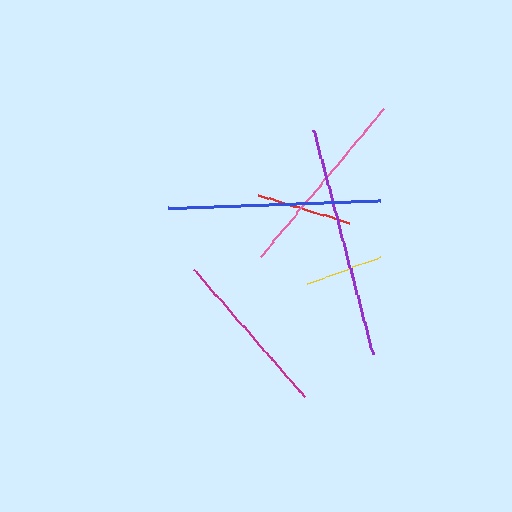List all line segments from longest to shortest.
From longest to shortest: purple, blue, pink, magenta, red, yellow.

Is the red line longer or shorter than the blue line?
The blue line is longer than the red line.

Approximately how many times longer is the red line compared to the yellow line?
The red line is approximately 1.2 times the length of the yellow line.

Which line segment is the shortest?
The yellow line is the shortest at approximately 77 pixels.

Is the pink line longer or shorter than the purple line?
The purple line is longer than the pink line.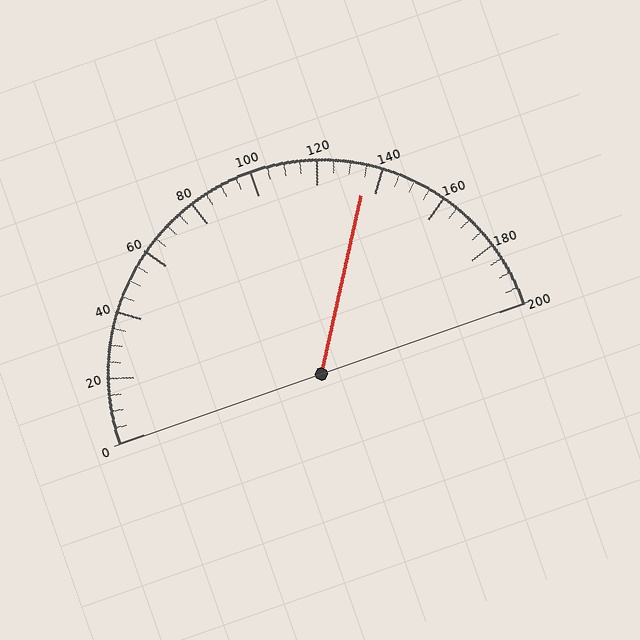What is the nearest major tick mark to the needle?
The nearest major tick mark is 140.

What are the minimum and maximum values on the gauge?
The gauge ranges from 0 to 200.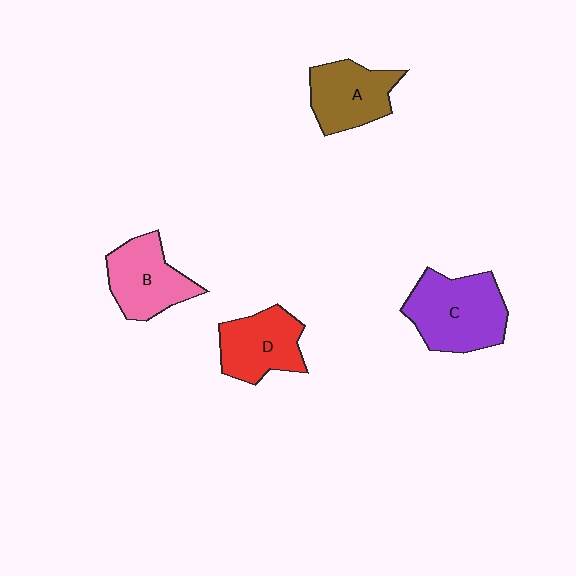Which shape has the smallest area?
Shape A (brown).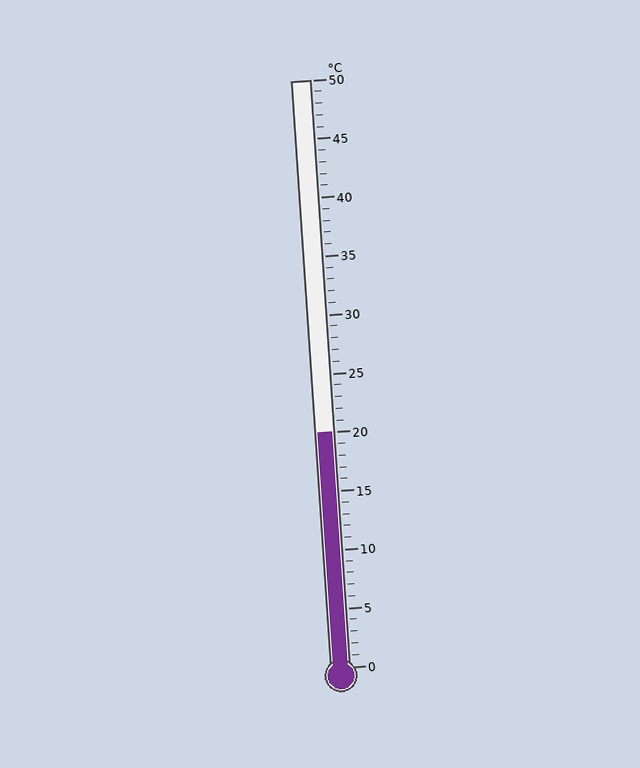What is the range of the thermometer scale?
The thermometer scale ranges from 0°C to 50°C.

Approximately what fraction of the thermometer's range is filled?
The thermometer is filled to approximately 40% of its range.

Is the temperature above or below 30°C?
The temperature is below 30°C.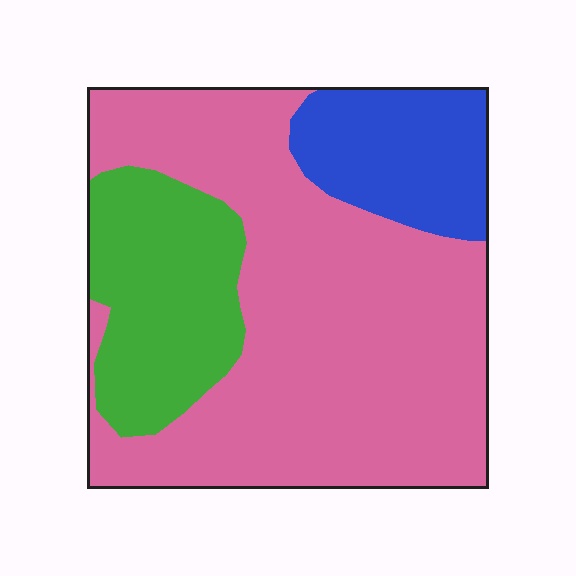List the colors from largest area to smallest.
From largest to smallest: pink, green, blue.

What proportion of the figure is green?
Green takes up between a sixth and a third of the figure.